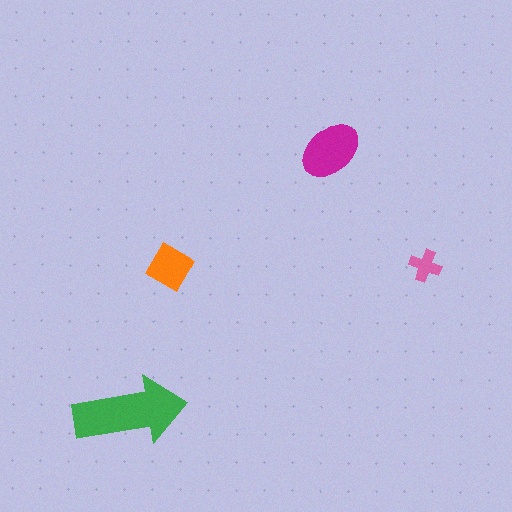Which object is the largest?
The green arrow.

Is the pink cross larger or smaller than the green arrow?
Smaller.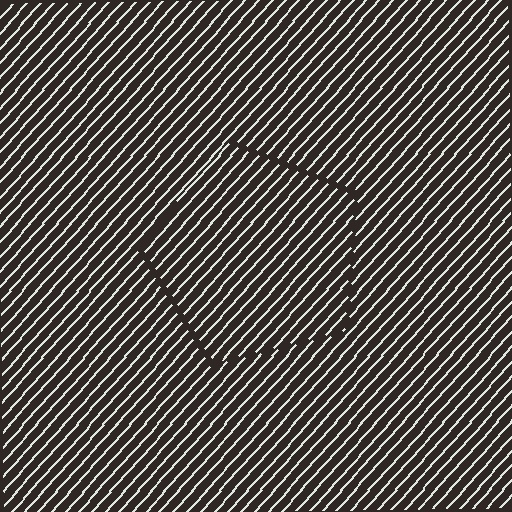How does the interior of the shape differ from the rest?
The interior of the shape contains the same grating, shifted by half a period — the contour is defined by the phase discontinuity where line-ends from the inner and outer gratings abut.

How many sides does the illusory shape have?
5 sides — the line-ends trace a pentagon.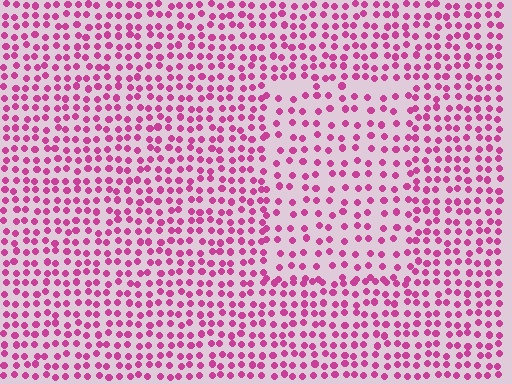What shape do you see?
I see a rectangle.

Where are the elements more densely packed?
The elements are more densely packed outside the rectangle boundary.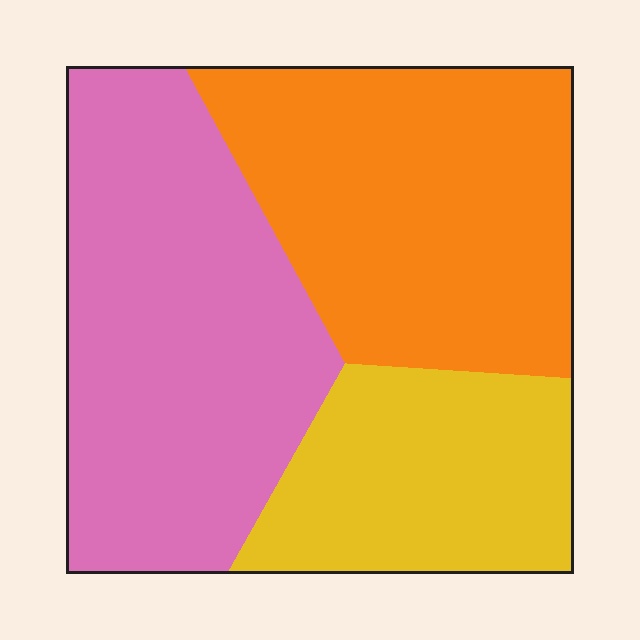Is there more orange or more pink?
Pink.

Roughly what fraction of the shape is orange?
Orange takes up about three eighths (3/8) of the shape.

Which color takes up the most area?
Pink, at roughly 40%.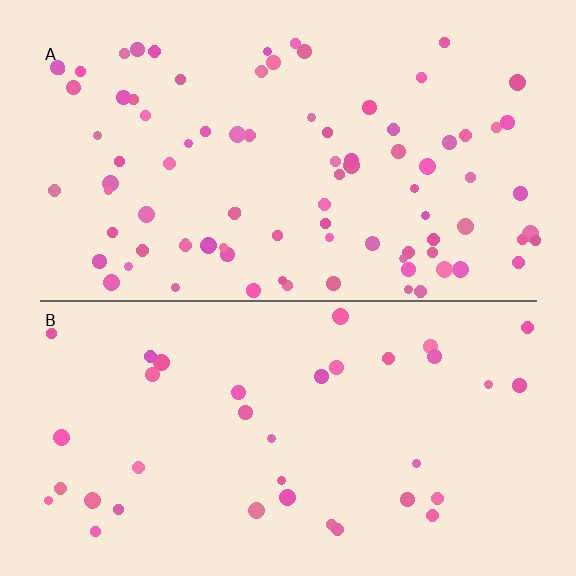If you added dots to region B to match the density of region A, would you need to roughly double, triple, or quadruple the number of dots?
Approximately double.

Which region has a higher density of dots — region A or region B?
A (the top).